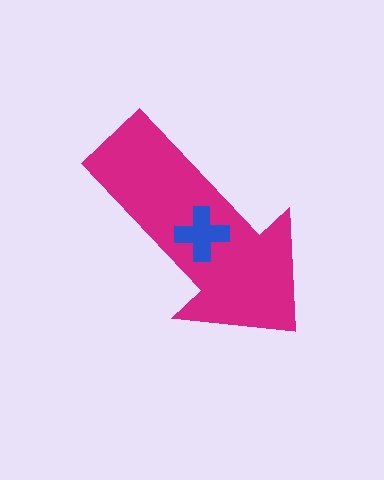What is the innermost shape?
The blue cross.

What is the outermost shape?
The magenta arrow.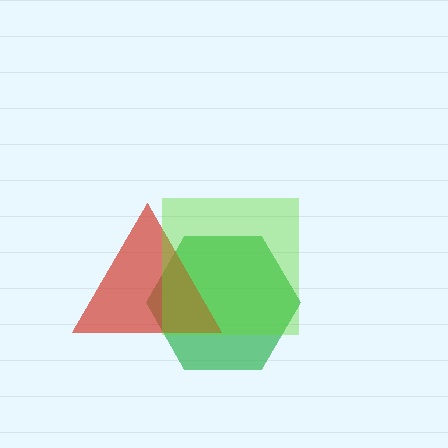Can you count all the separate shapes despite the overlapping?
Yes, there are 3 separate shapes.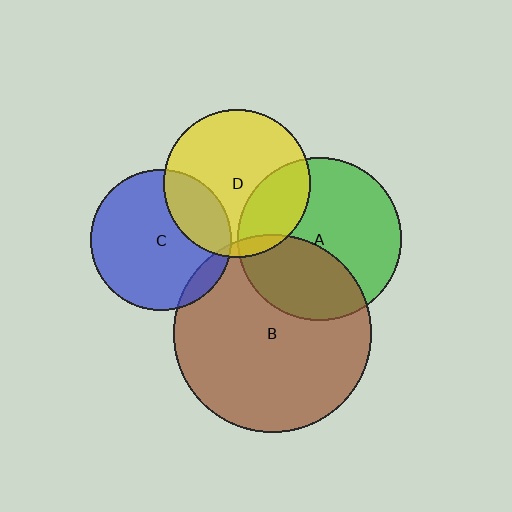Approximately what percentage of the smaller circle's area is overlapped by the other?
Approximately 10%.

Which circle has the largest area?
Circle B (brown).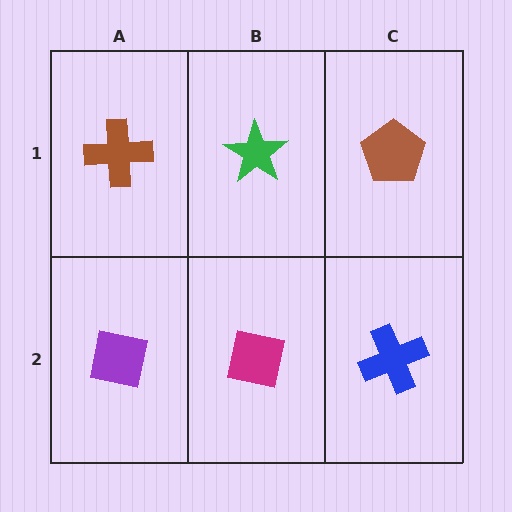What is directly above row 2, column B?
A green star.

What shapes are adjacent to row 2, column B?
A green star (row 1, column B), a purple square (row 2, column A), a blue cross (row 2, column C).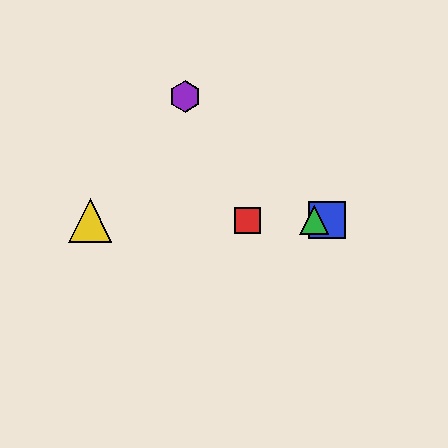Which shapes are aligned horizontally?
The red square, the blue square, the green triangle, the yellow triangle are aligned horizontally.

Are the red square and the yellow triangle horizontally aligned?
Yes, both are at y≈220.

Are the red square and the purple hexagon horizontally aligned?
No, the red square is at y≈220 and the purple hexagon is at y≈96.